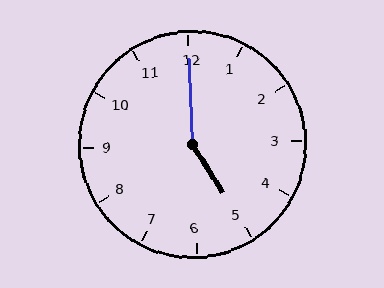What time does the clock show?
5:00.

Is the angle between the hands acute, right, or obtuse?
It is obtuse.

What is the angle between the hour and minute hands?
Approximately 150 degrees.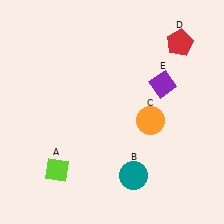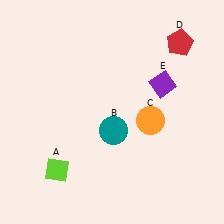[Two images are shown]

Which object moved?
The teal circle (B) moved up.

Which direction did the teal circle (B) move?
The teal circle (B) moved up.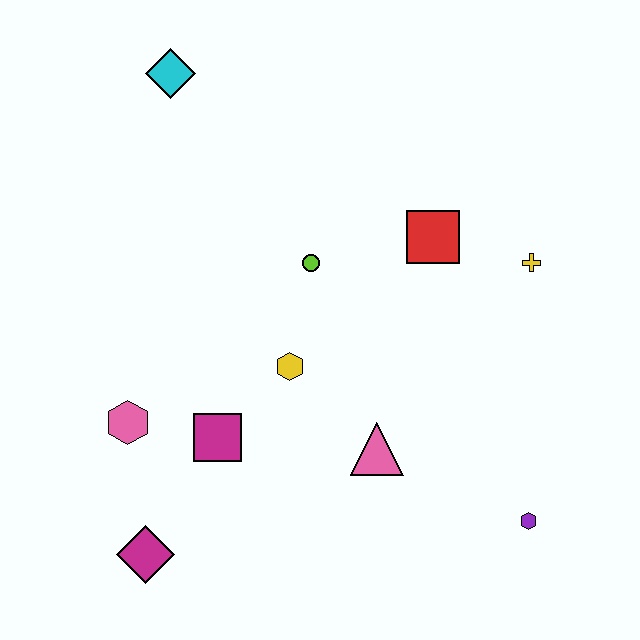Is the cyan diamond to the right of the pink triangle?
No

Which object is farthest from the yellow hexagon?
The cyan diamond is farthest from the yellow hexagon.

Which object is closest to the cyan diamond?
The lime circle is closest to the cyan diamond.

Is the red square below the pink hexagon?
No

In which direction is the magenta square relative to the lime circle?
The magenta square is below the lime circle.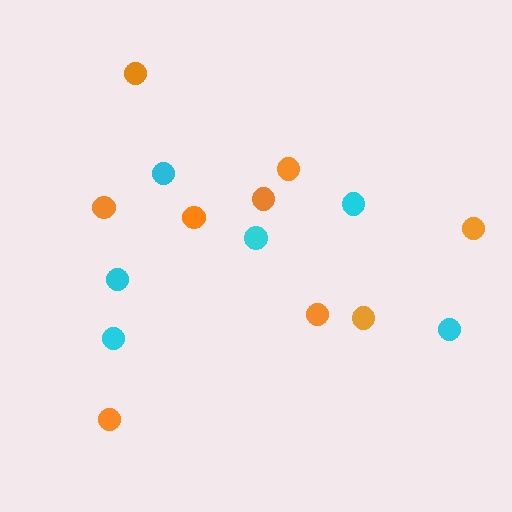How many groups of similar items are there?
There are 2 groups: one group of cyan circles (6) and one group of orange circles (9).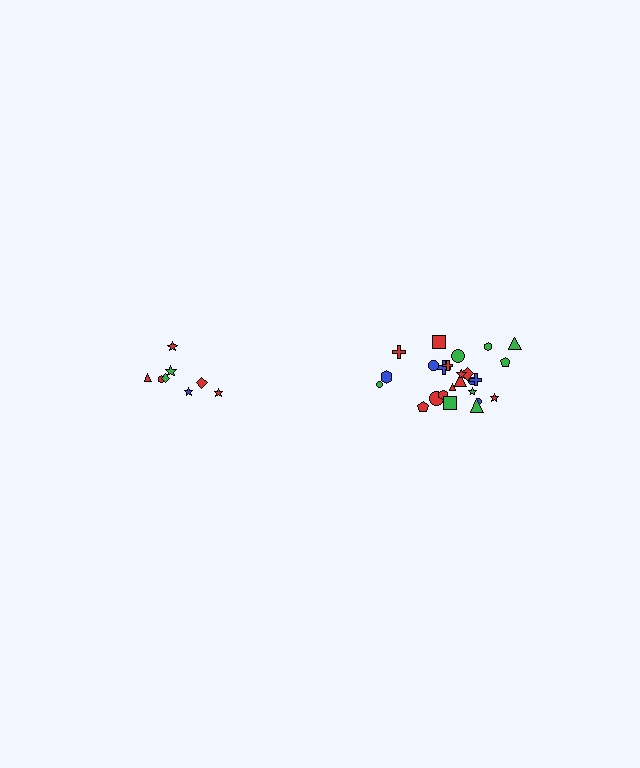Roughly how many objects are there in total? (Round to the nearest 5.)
Roughly 35 objects in total.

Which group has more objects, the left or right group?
The right group.